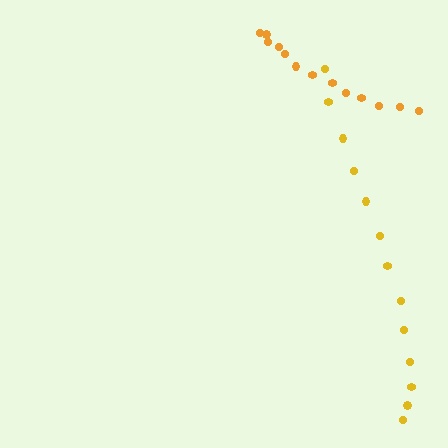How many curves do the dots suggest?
There are 2 distinct paths.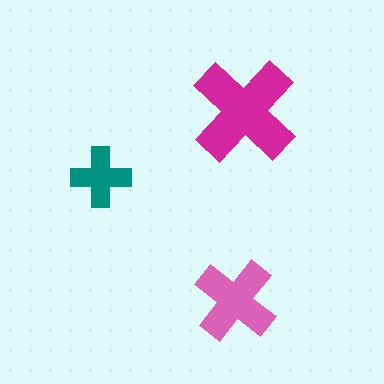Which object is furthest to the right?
The magenta cross is rightmost.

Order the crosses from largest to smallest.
the magenta one, the pink one, the teal one.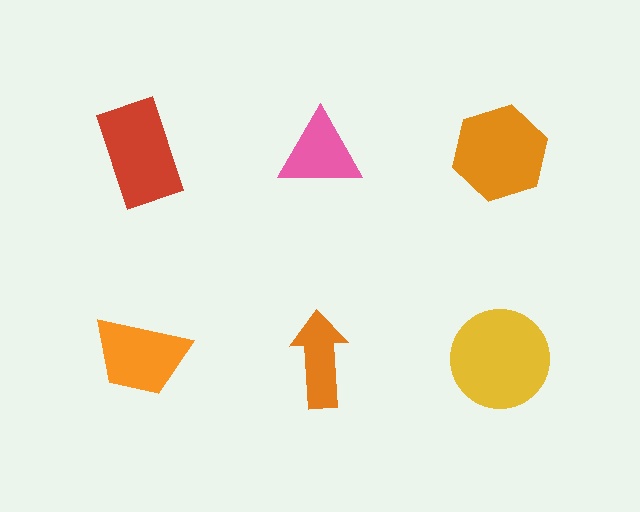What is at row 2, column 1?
An orange trapezoid.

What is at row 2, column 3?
A yellow circle.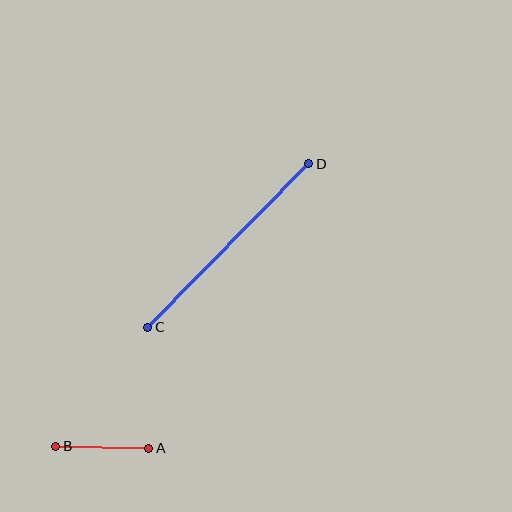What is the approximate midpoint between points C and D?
The midpoint is at approximately (228, 245) pixels.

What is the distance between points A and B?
The distance is approximately 93 pixels.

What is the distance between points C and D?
The distance is approximately 229 pixels.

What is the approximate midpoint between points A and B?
The midpoint is at approximately (102, 447) pixels.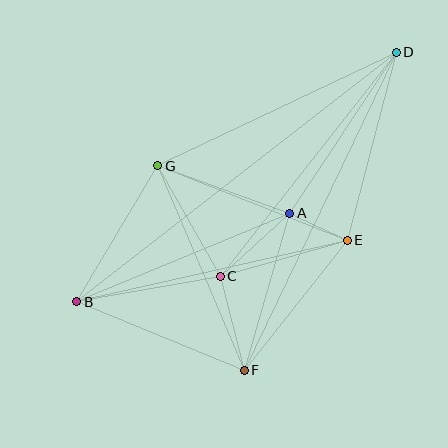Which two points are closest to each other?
Points A and E are closest to each other.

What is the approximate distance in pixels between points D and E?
The distance between D and E is approximately 194 pixels.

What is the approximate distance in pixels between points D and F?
The distance between D and F is approximately 353 pixels.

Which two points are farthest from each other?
Points B and D are farthest from each other.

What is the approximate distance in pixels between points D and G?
The distance between D and G is approximately 264 pixels.